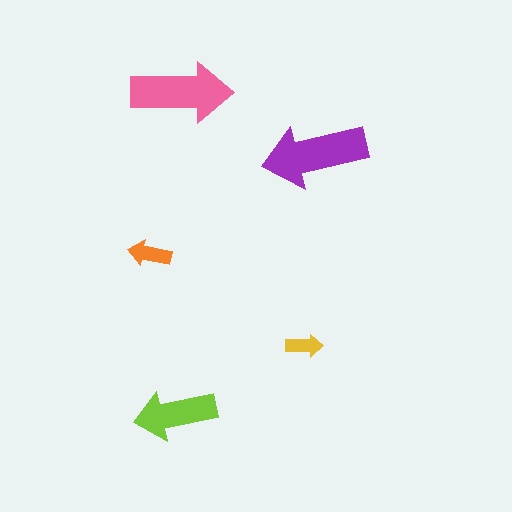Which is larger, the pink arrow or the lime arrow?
The pink one.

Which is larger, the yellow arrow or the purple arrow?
The purple one.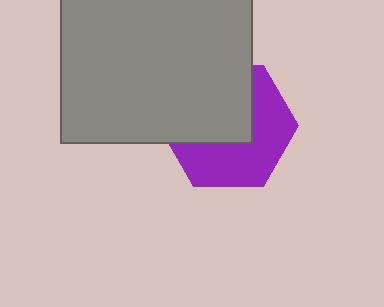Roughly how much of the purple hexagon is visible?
About half of it is visible (roughly 51%).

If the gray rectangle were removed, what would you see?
You would see the complete purple hexagon.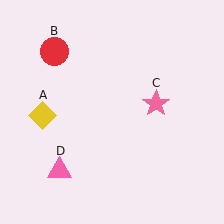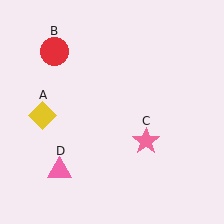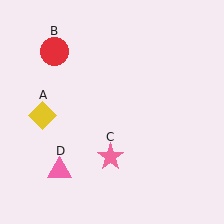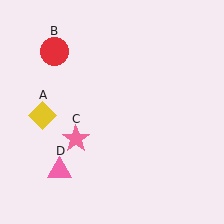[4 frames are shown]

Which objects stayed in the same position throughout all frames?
Yellow diamond (object A) and red circle (object B) and pink triangle (object D) remained stationary.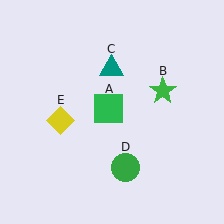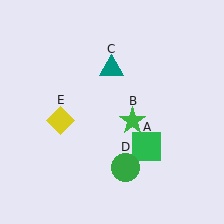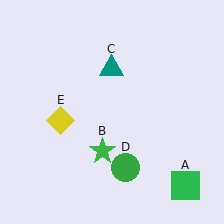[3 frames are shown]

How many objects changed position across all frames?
2 objects changed position: green square (object A), green star (object B).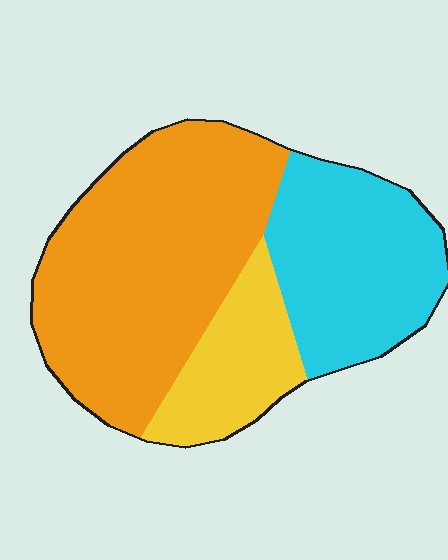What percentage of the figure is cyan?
Cyan takes up about one third (1/3) of the figure.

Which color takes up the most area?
Orange, at roughly 50%.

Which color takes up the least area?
Yellow, at roughly 15%.